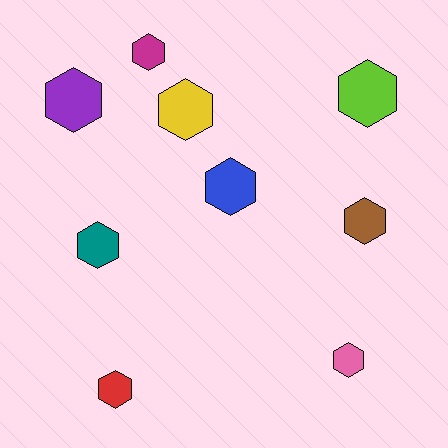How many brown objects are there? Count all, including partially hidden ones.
There is 1 brown object.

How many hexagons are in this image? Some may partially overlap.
There are 9 hexagons.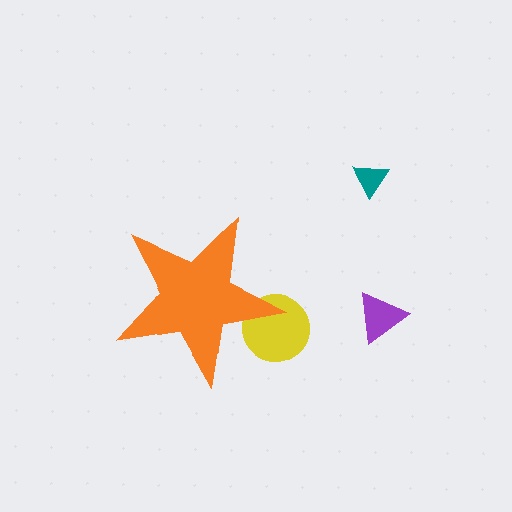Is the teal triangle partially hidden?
No, the teal triangle is fully visible.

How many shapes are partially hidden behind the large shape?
1 shape is partially hidden.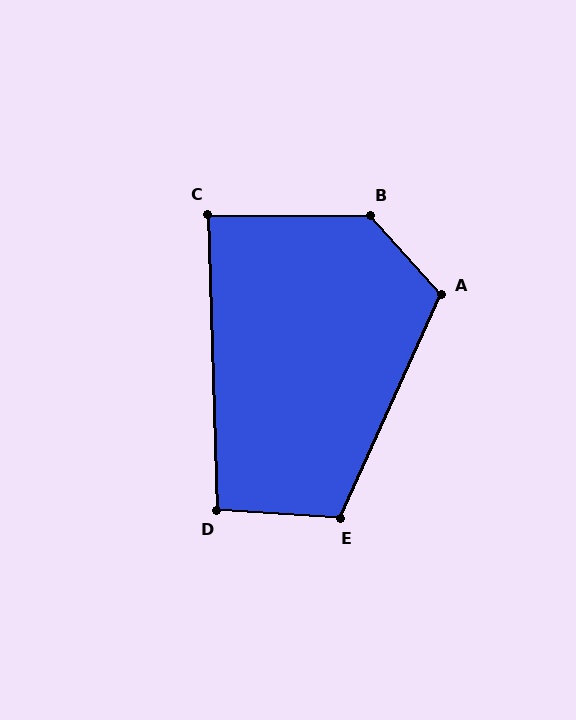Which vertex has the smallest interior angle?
C, at approximately 88 degrees.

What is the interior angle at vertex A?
Approximately 114 degrees (obtuse).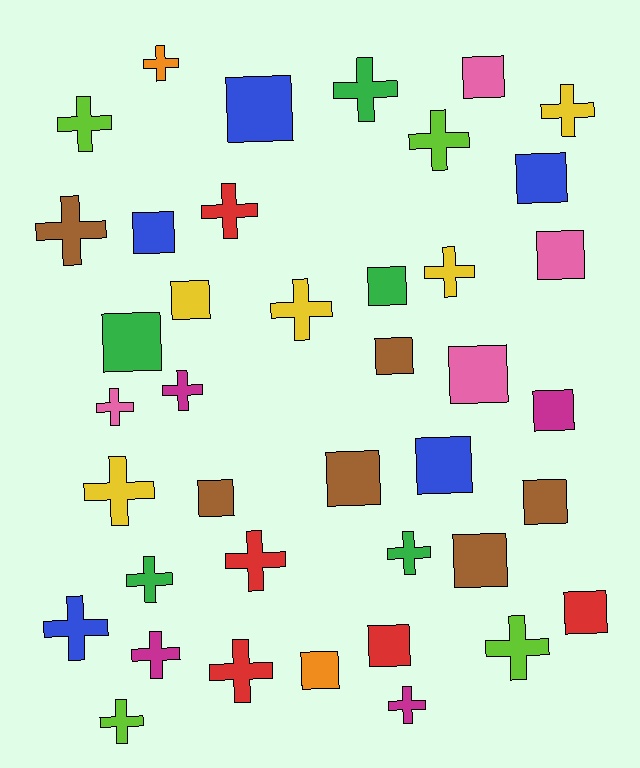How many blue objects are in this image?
There are 5 blue objects.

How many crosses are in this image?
There are 21 crosses.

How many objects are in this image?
There are 40 objects.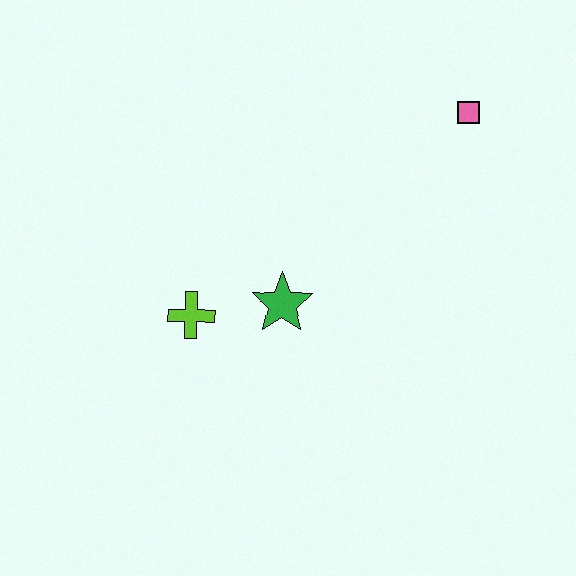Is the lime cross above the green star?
No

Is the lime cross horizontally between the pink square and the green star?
No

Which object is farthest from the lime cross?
The pink square is farthest from the lime cross.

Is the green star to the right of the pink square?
No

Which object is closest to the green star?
The lime cross is closest to the green star.